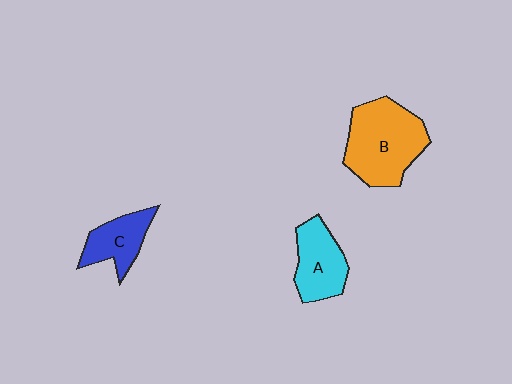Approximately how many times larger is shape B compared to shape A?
Approximately 1.6 times.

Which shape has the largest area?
Shape B (orange).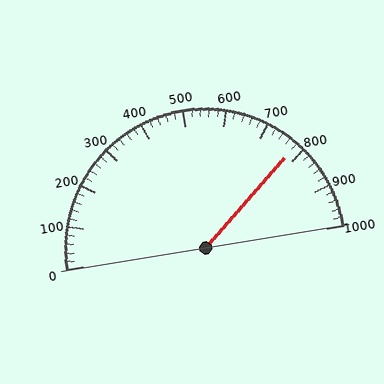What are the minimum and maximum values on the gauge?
The gauge ranges from 0 to 1000.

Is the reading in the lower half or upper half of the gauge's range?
The reading is in the upper half of the range (0 to 1000).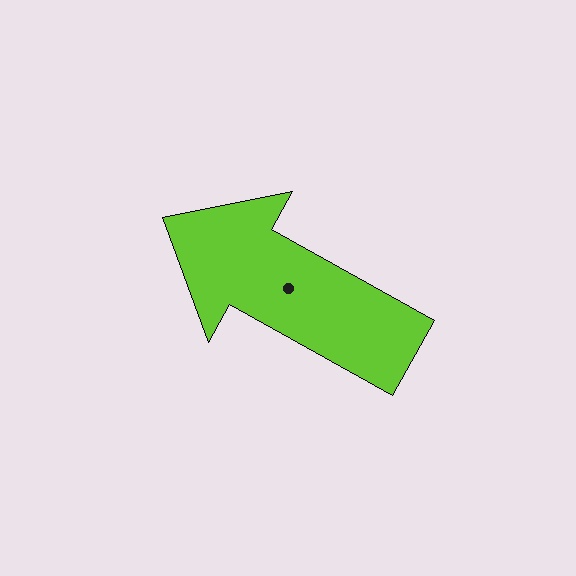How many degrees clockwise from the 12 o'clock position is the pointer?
Approximately 299 degrees.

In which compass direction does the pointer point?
Northwest.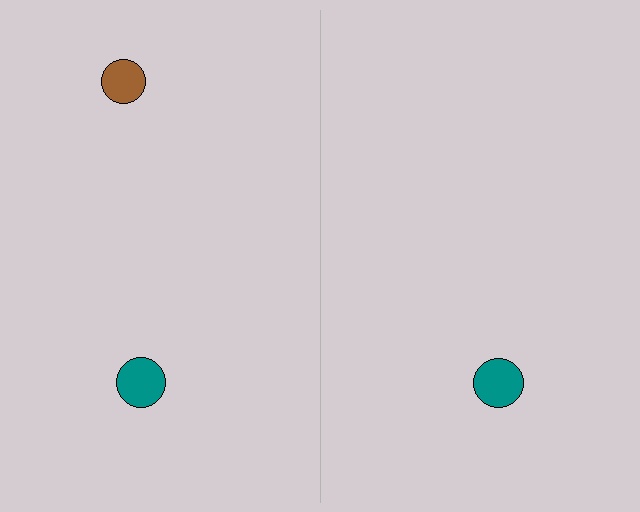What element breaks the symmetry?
A brown circle is missing from the right side.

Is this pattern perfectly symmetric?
No, the pattern is not perfectly symmetric. A brown circle is missing from the right side.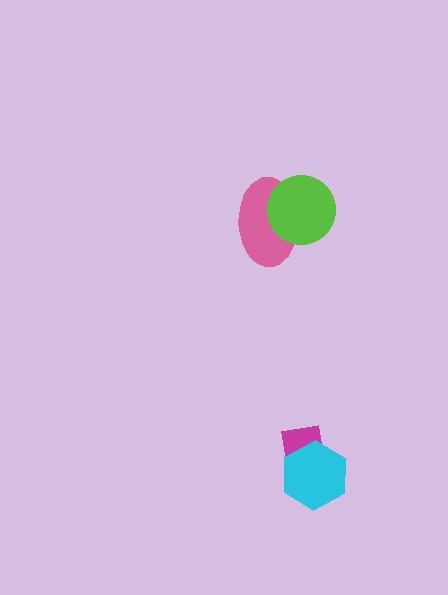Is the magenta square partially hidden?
Yes, it is partially covered by another shape.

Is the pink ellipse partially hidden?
Yes, it is partially covered by another shape.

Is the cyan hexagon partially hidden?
No, no other shape covers it.